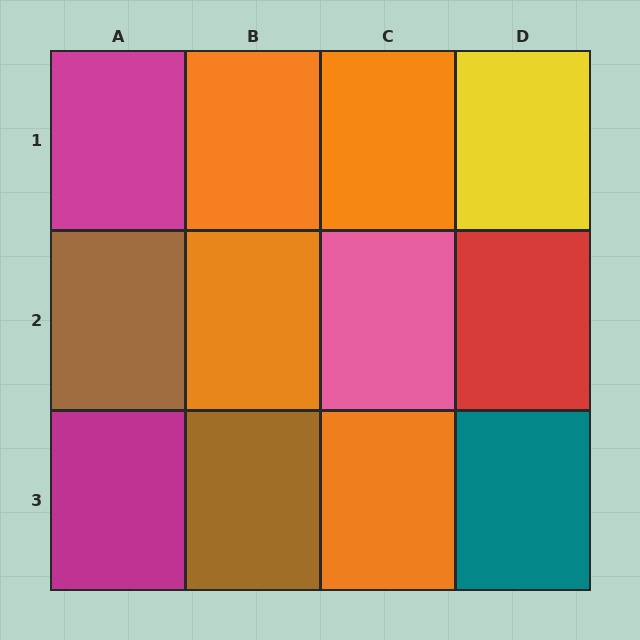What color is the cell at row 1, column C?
Orange.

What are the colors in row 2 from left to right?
Brown, orange, pink, red.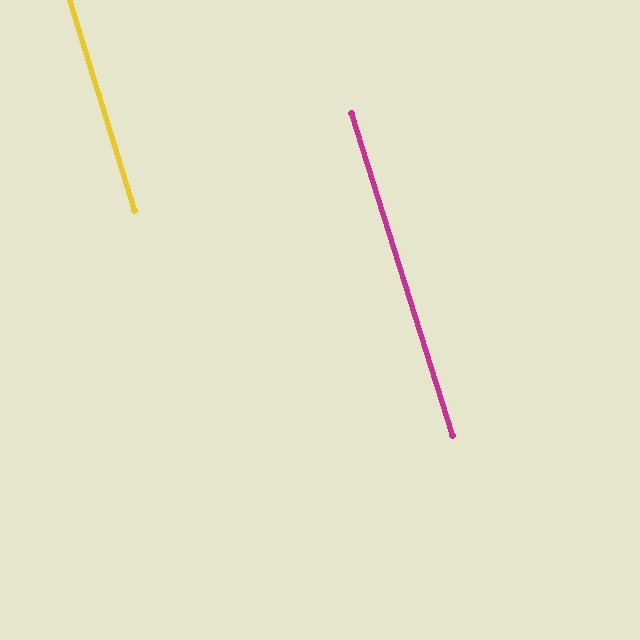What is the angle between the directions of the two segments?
Approximately 0 degrees.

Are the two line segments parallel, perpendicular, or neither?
Parallel — their directions differ by only 0.3°.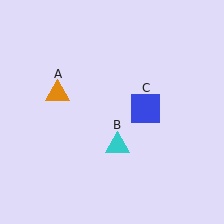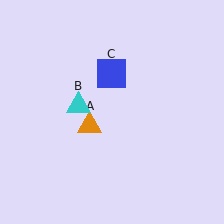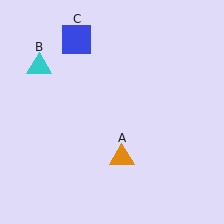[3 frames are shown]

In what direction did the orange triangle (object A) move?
The orange triangle (object A) moved down and to the right.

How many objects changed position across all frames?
3 objects changed position: orange triangle (object A), cyan triangle (object B), blue square (object C).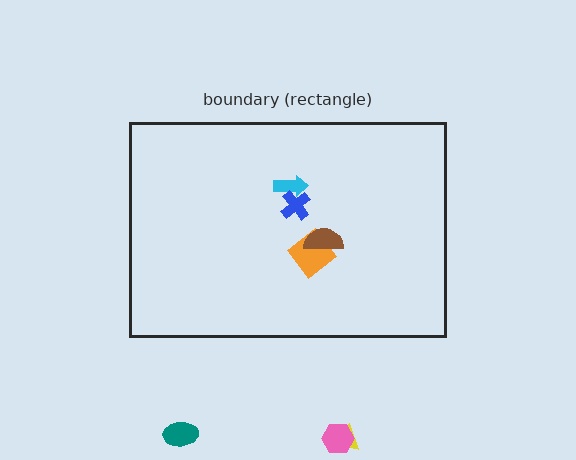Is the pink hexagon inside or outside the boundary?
Outside.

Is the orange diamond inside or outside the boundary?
Inside.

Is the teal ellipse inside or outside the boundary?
Outside.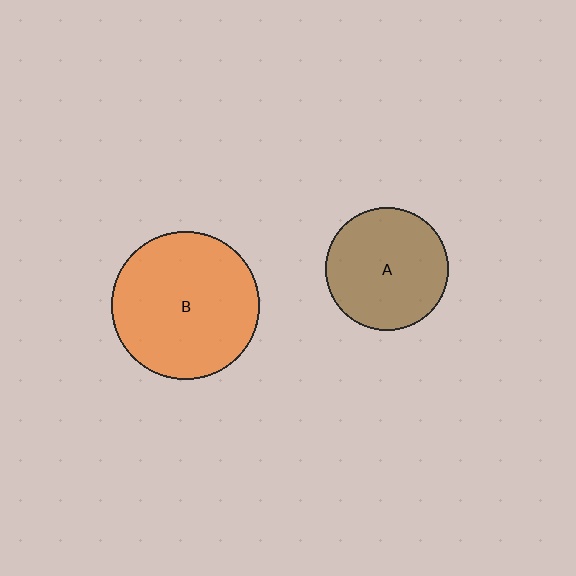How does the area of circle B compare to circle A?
Approximately 1.4 times.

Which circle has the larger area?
Circle B (orange).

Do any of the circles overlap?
No, none of the circles overlap.